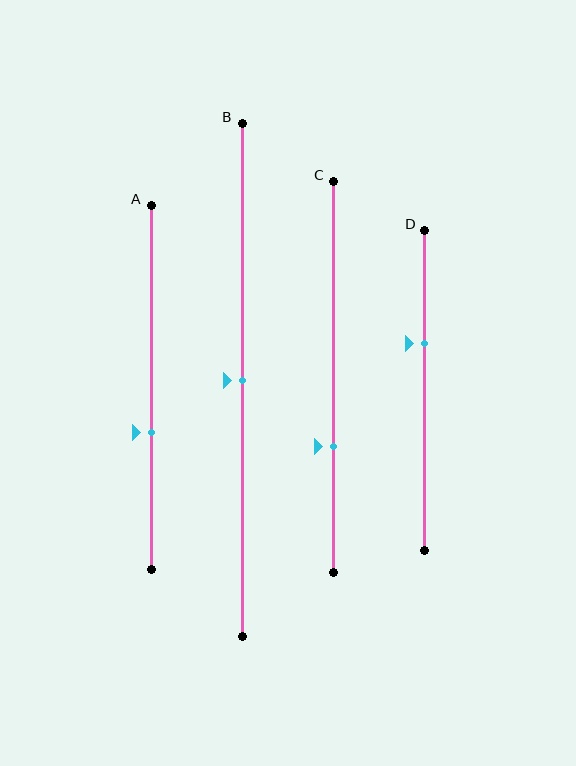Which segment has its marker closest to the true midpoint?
Segment B has its marker closest to the true midpoint.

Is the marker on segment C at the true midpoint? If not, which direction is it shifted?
No, the marker on segment C is shifted downward by about 18% of the segment length.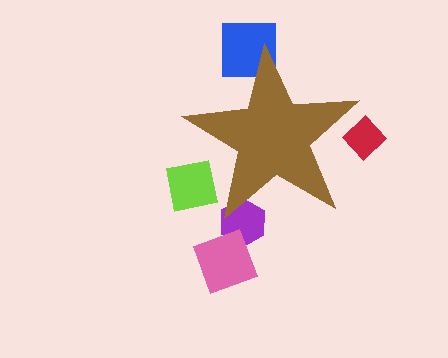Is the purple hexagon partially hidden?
Yes, the purple hexagon is partially hidden behind the brown star.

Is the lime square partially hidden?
Yes, the lime square is partially hidden behind the brown star.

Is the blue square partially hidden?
Yes, the blue square is partially hidden behind the brown star.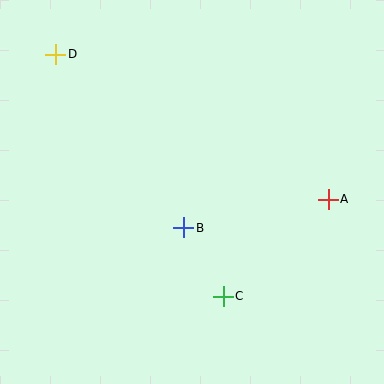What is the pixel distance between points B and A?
The distance between B and A is 147 pixels.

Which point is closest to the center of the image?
Point B at (184, 228) is closest to the center.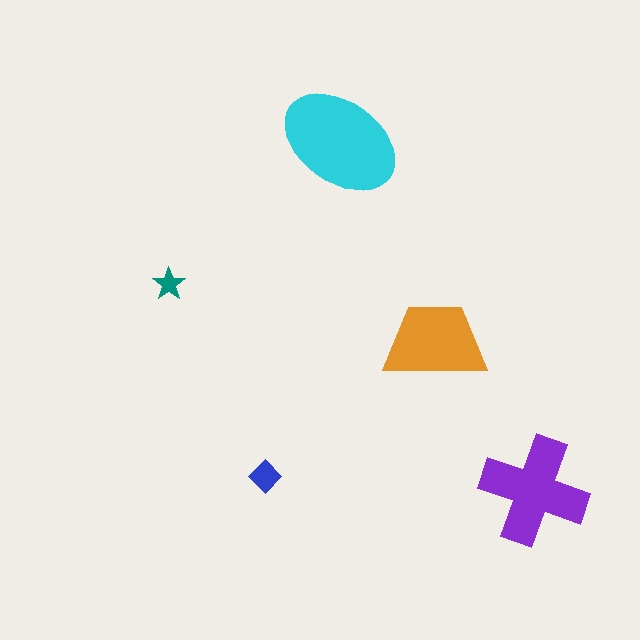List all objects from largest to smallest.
The cyan ellipse, the purple cross, the orange trapezoid, the blue diamond, the teal star.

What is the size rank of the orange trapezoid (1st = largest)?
3rd.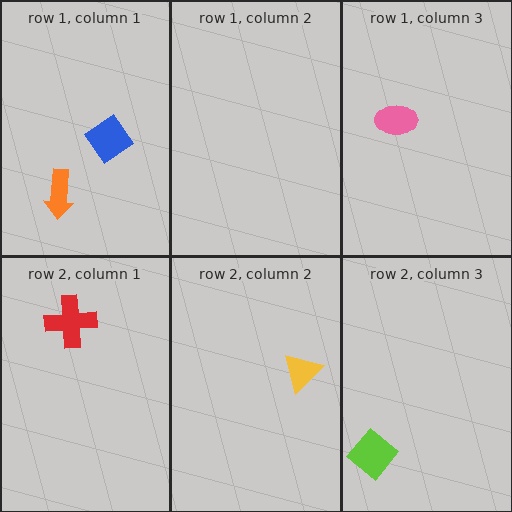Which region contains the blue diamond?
The row 1, column 1 region.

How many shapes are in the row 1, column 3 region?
1.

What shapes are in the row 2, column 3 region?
The lime diamond.